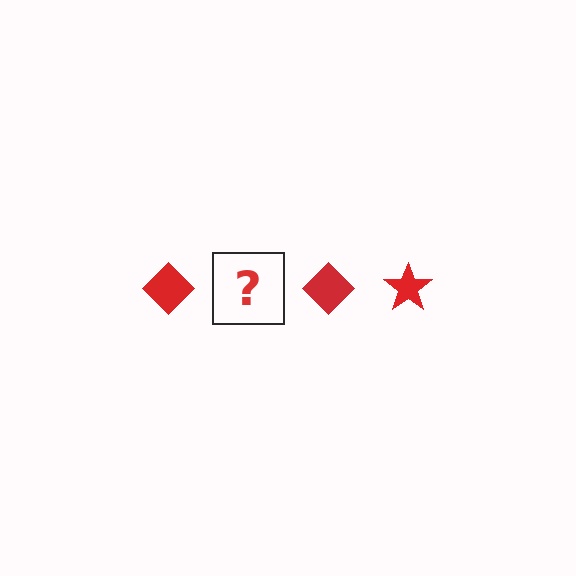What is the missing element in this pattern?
The missing element is a red star.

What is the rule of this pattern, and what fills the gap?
The rule is that the pattern cycles through diamond, star shapes in red. The gap should be filled with a red star.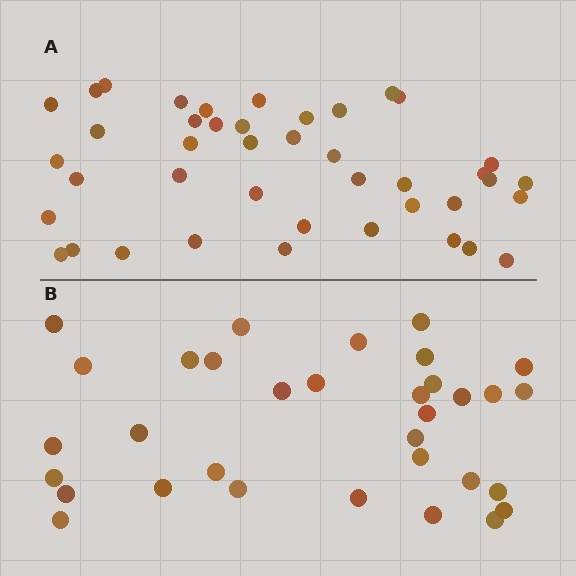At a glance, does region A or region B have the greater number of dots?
Region A (the top region) has more dots.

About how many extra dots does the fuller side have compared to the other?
Region A has roughly 8 or so more dots than region B.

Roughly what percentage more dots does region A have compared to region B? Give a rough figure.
About 25% more.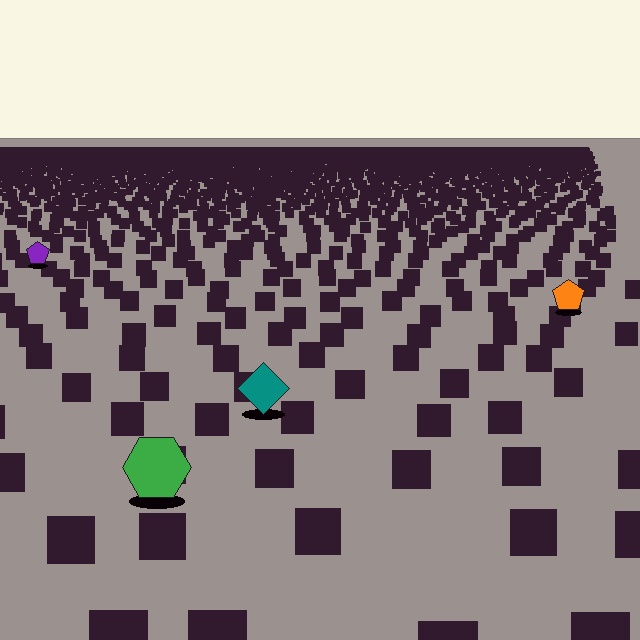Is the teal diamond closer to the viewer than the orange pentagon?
Yes. The teal diamond is closer — you can tell from the texture gradient: the ground texture is coarser near it.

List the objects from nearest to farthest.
From nearest to farthest: the green hexagon, the teal diamond, the orange pentagon, the purple pentagon.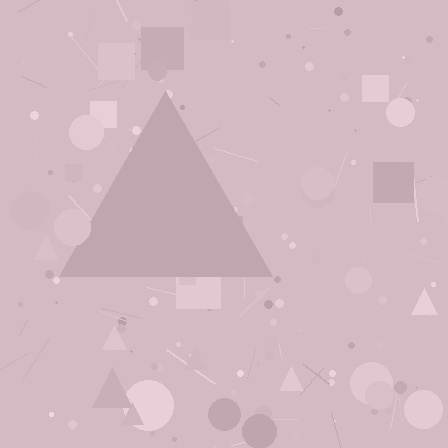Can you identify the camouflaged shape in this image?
The camouflaged shape is a triangle.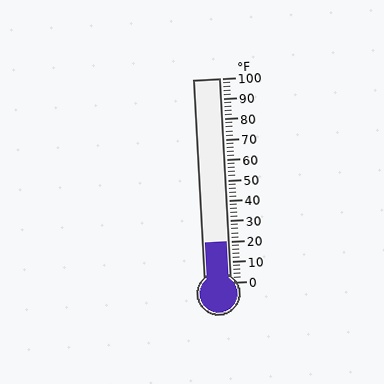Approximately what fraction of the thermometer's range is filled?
The thermometer is filled to approximately 20% of its range.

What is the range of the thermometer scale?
The thermometer scale ranges from 0°F to 100°F.